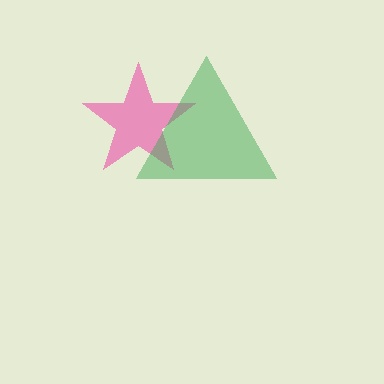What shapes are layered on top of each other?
The layered shapes are: a pink star, a green triangle.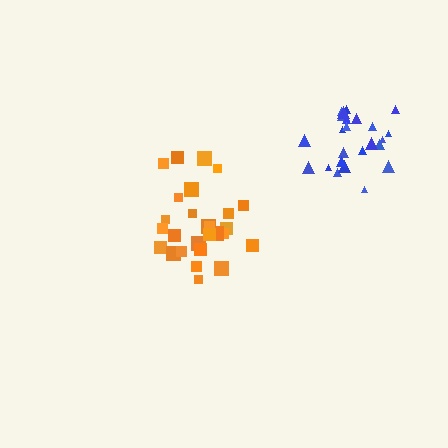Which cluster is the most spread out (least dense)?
Blue.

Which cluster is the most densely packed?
Orange.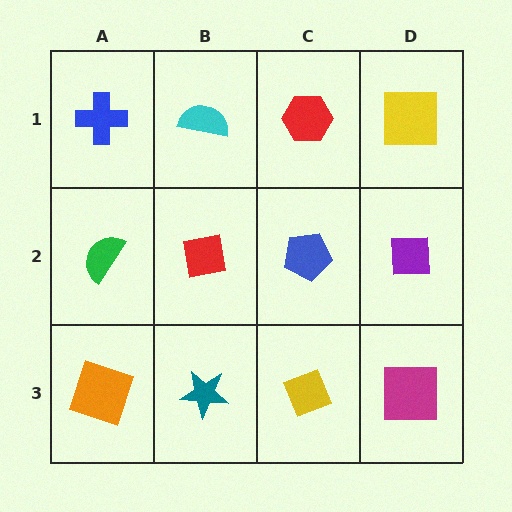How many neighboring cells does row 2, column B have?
4.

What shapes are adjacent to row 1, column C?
A blue pentagon (row 2, column C), a cyan semicircle (row 1, column B), a yellow square (row 1, column D).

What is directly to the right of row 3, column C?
A magenta square.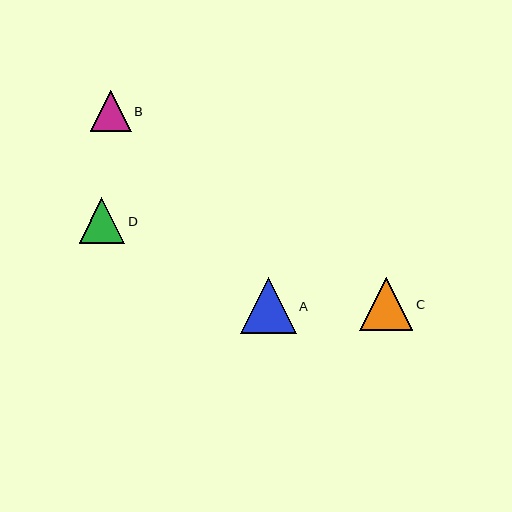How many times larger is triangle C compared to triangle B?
Triangle C is approximately 1.3 times the size of triangle B.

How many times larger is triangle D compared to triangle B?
Triangle D is approximately 1.1 times the size of triangle B.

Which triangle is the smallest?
Triangle B is the smallest with a size of approximately 41 pixels.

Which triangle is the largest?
Triangle A is the largest with a size of approximately 56 pixels.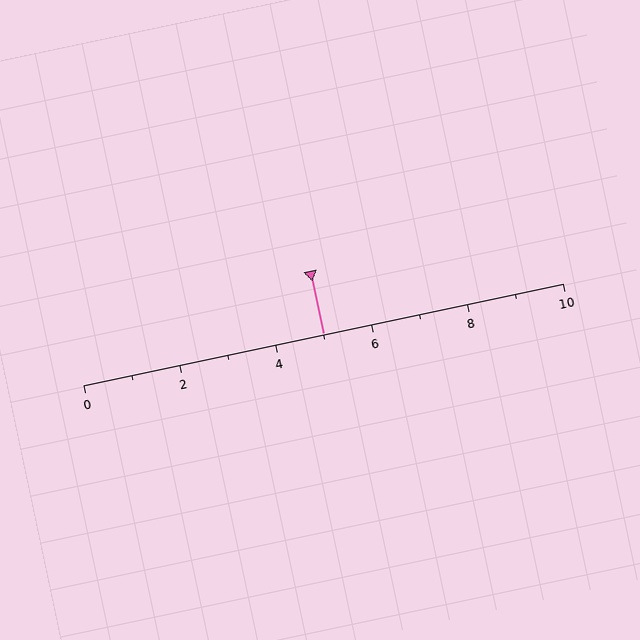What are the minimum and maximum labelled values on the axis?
The axis runs from 0 to 10.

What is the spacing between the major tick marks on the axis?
The major ticks are spaced 2 apart.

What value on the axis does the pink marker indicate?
The marker indicates approximately 5.